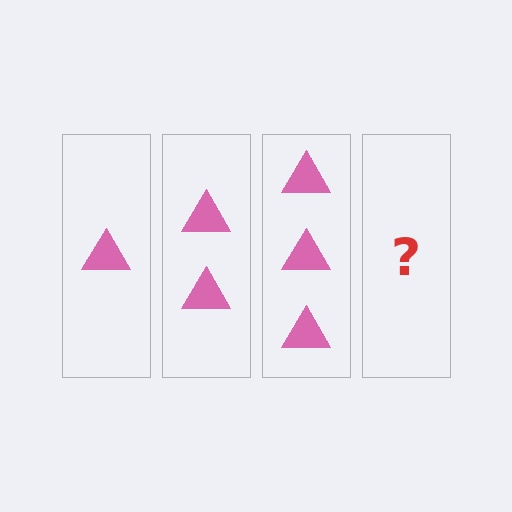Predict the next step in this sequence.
The next step is 4 triangles.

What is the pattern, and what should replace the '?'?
The pattern is that each step adds one more triangle. The '?' should be 4 triangles.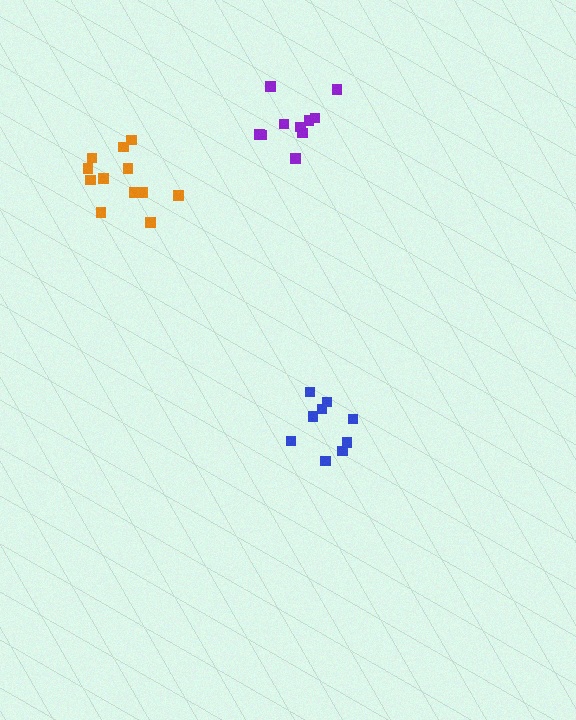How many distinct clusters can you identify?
There are 3 distinct clusters.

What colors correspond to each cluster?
The clusters are colored: blue, orange, purple.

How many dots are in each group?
Group 1: 9 dots, Group 2: 12 dots, Group 3: 10 dots (31 total).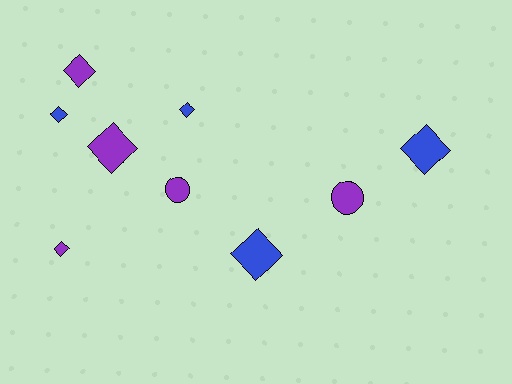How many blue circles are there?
There are no blue circles.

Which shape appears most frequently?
Diamond, with 7 objects.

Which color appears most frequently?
Purple, with 5 objects.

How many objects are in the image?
There are 9 objects.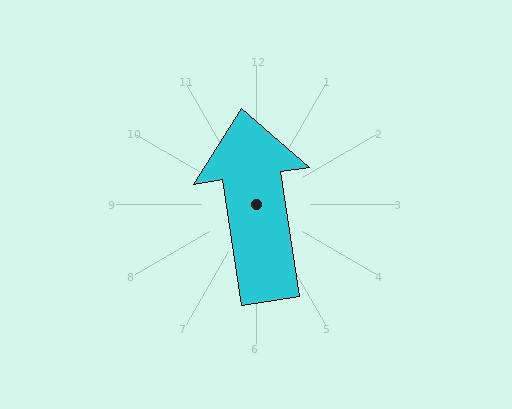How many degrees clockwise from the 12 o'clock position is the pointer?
Approximately 352 degrees.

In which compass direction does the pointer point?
North.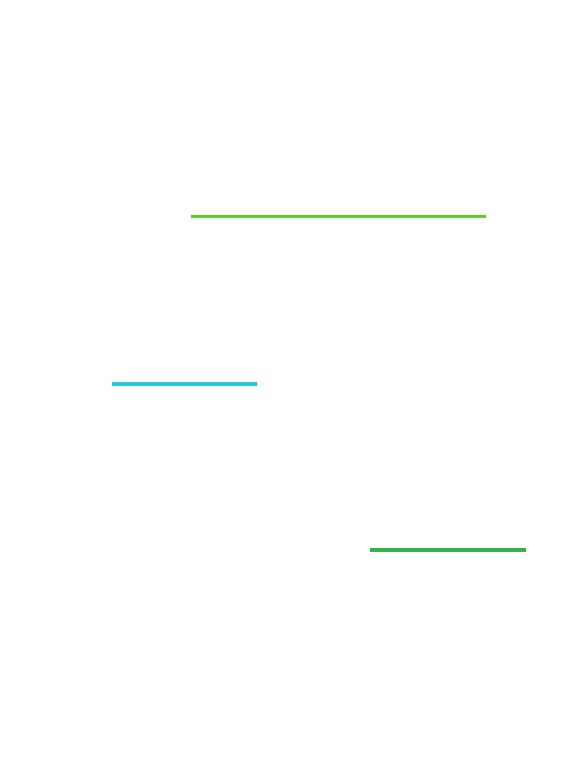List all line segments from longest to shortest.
From longest to shortest: lime, green, cyan.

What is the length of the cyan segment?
The cyan segment is approximately 144 pixels long.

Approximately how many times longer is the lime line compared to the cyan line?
The lime line is approximately 2.0 times the length of the cyan line.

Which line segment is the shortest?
The cyan line is the shortest at approximately 144 pixels.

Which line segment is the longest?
The lime line is the longest at approximately 293 pixels.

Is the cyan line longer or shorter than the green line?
The green line is longer than the cyan line.